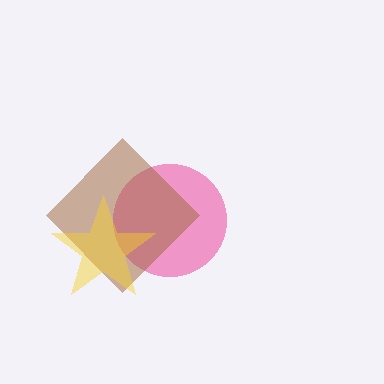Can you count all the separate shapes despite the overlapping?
Yes, there are 3 separate shapes.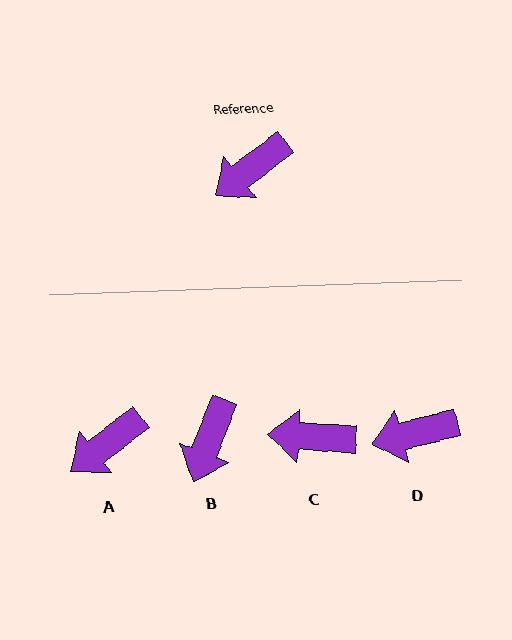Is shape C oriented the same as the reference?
No, it is off by about 41 degrees.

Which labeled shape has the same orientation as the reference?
A.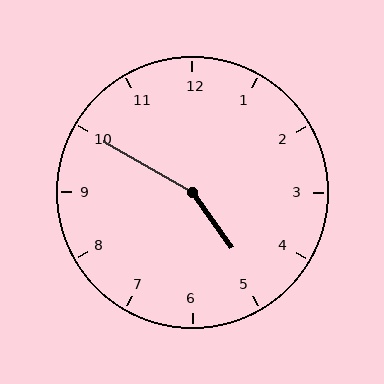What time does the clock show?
4:50.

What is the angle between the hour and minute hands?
Approximately 155 degrees.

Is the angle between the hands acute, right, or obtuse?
It is obtuse.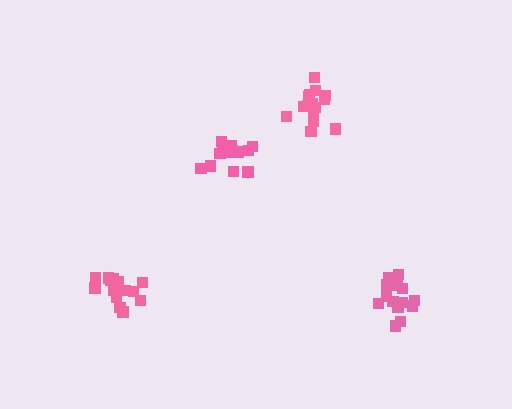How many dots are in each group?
Group 1: 18 dots, Group 2: 17 dots, Group 3: 15 dots, Group 4: 15 dots (65 total).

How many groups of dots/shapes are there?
There are 4 groups.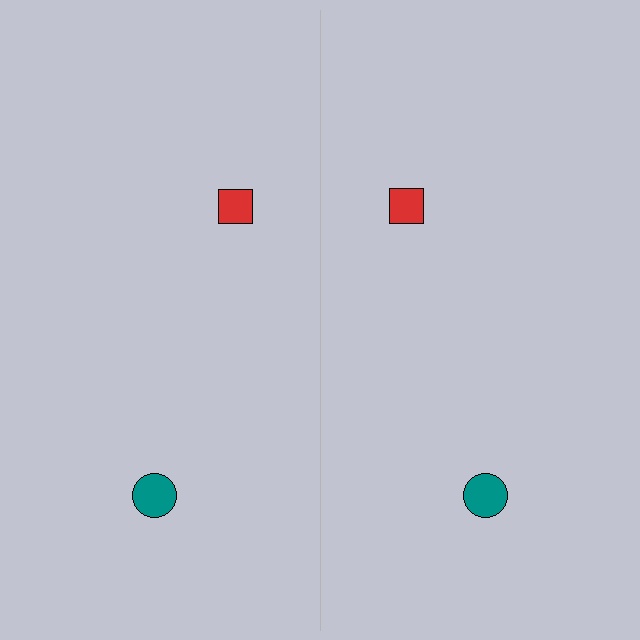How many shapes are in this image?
There are 4 shapes in this image.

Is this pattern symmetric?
Yes, this pattern has bilateral (reflection) symmetry.